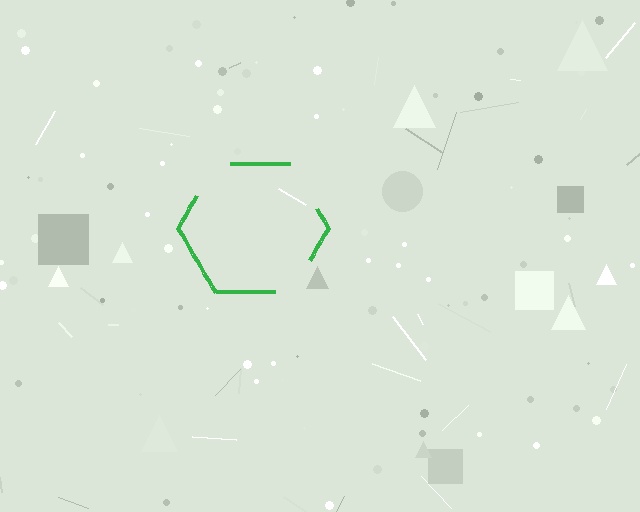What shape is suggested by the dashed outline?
The dashed outline suggests a hexagon.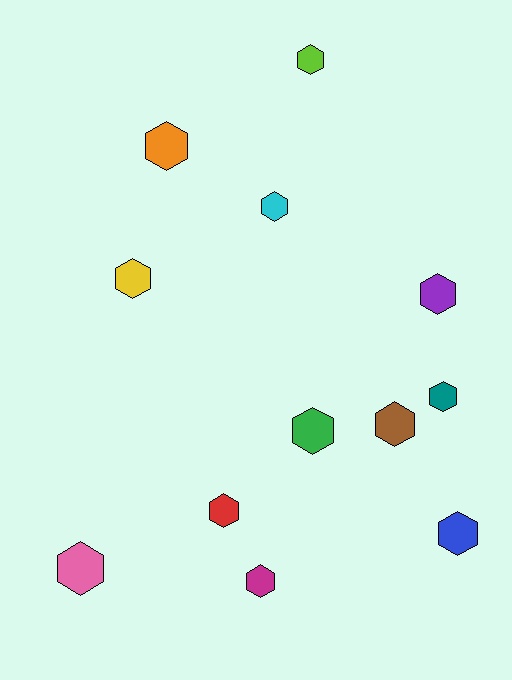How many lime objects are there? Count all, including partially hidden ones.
There is 1 lime object.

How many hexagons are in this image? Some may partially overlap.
There are 12 hexagons.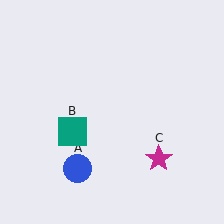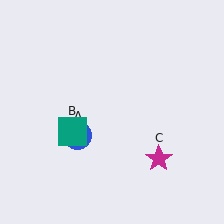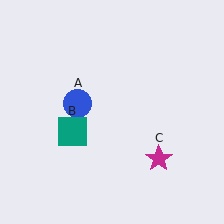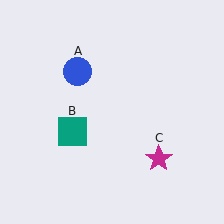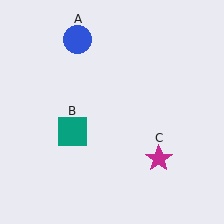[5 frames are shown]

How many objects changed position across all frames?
1 object changed position: blue circle (object A).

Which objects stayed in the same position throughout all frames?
Teal square (object B) and magenta star (object C) remained stationary.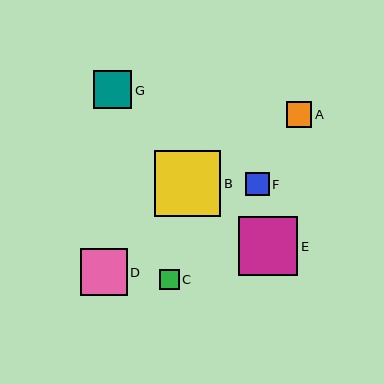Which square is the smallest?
Square C is the smallest with a size of approximately 20 pixels.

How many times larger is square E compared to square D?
Square E is approximately 1.2 times the size of square D.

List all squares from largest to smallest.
From largest to smallest: B, E, D, G, A, F, C.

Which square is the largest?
Square B is the largest with a size of approximately 67 pixels.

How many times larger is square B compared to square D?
Square B is approximately 1.4 times the size of square D.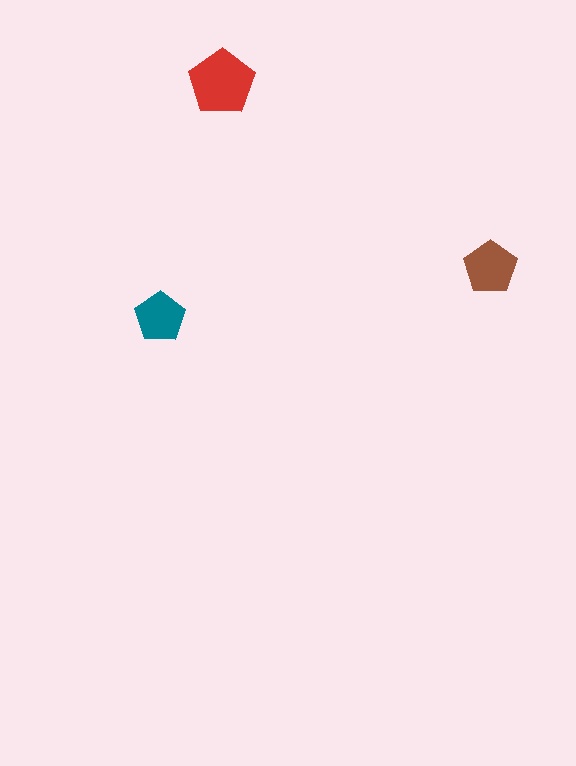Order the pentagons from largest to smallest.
the red one, the brown one, the teal one.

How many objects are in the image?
There are 3 objects in the image.